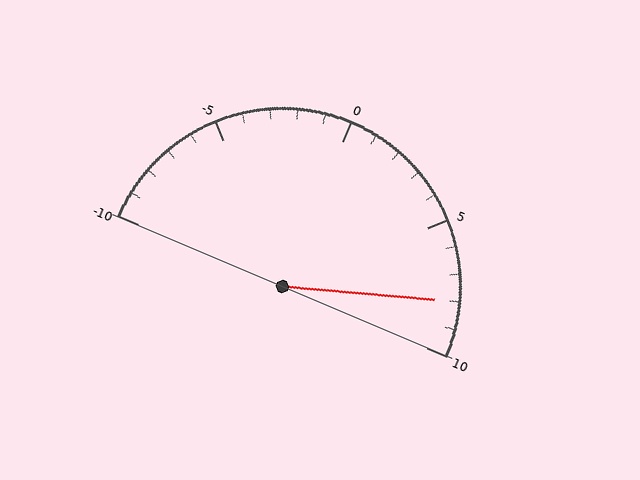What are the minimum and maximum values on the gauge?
The gauge ranges from -10 to 10.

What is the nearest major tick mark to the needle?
The nearest major tick mark is 10.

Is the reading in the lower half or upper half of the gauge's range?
The reading is in the upper half of the range (-10 to 10).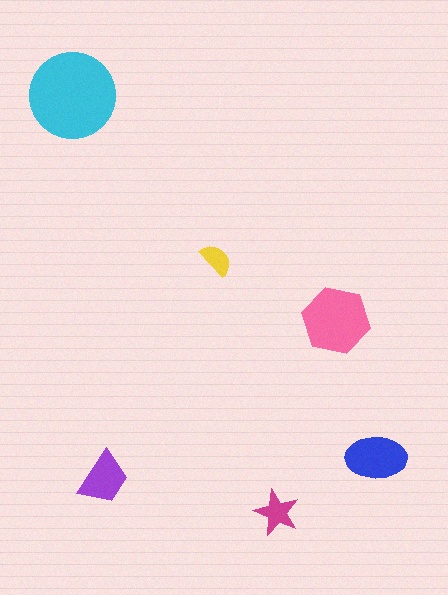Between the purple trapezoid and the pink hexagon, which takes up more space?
The pink hexagon.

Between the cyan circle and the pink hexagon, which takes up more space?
The cyan circle.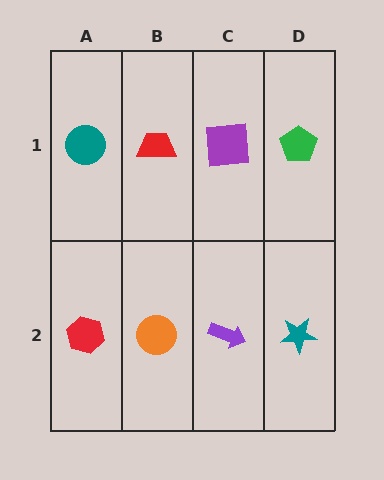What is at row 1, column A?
A teal circle.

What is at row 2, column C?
A purple arrow.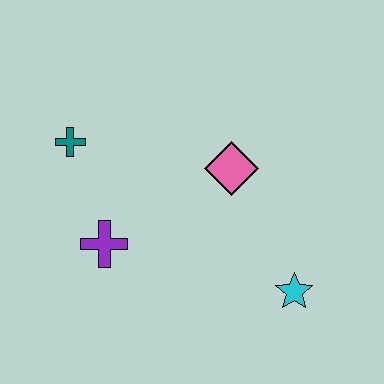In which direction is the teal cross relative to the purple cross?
The teal cross is above the purple cross.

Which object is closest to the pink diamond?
The cyan star is closest to the pink diamond.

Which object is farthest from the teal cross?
The cyan star is farthest from the teal cross.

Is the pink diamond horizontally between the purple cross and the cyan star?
Yes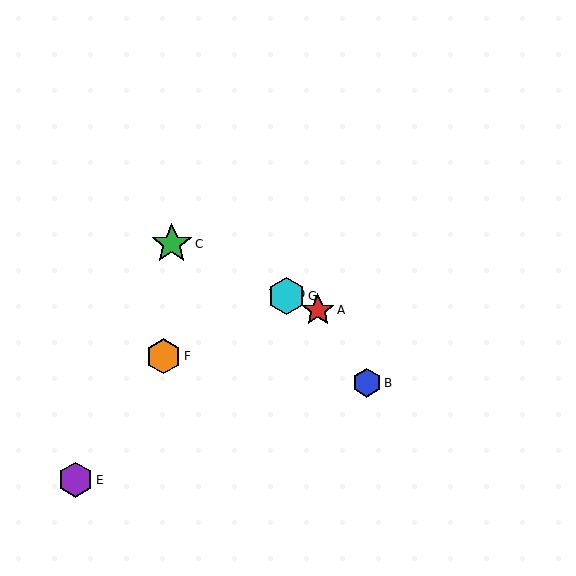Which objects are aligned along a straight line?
Objects A, C, D, G are aligned along a straight line.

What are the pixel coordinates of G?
Object G is at (287, 296).